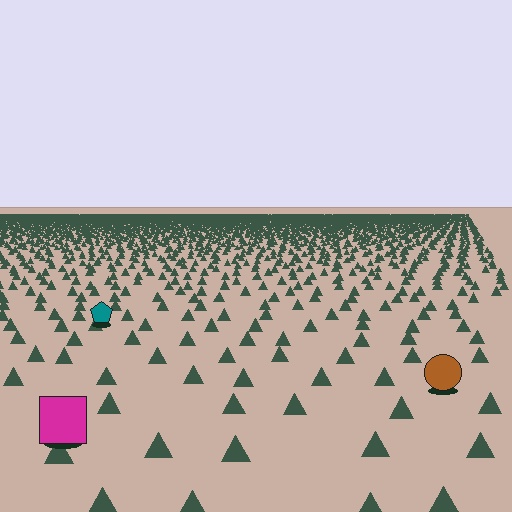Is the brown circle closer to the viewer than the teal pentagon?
Yes. The brown circle is closer — you can tell from the texture gradient: the ground texture is coarser near it.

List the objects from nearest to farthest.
From nearest to farthest: the magenta square, the brown circle, the teal pentagon.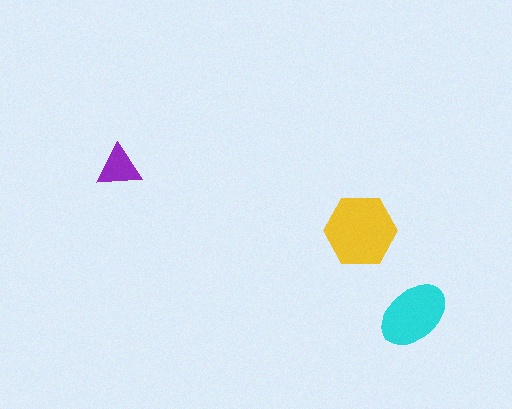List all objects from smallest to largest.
The purple triangle, the cyan ellipse, the yellow hexagon.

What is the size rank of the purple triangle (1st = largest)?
3rd.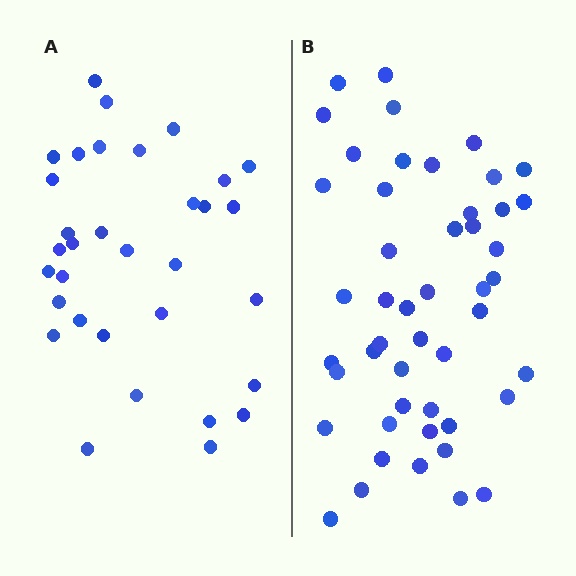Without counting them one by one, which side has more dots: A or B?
Region B (the right region) has more dots.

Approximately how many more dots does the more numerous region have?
Region B has approximately 15 more dots than region A.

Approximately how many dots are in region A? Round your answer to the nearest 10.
About 30 dots. (The exact count is 33, which rounds to 30.)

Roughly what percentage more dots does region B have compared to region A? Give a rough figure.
About 45% more.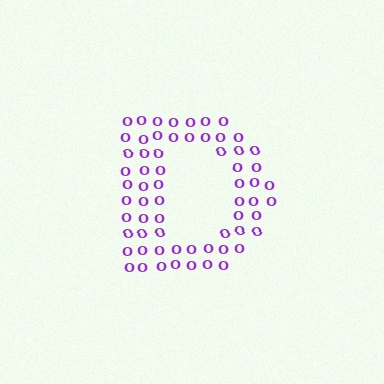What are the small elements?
The small elements are letter O's.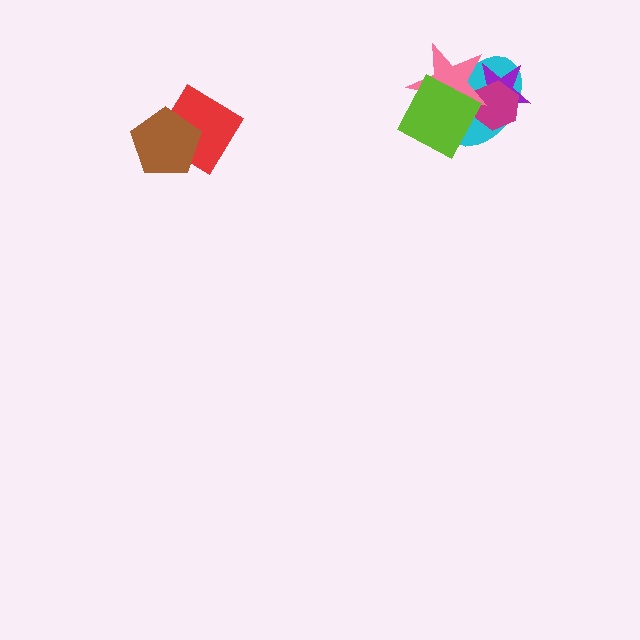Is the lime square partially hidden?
No, no other shape covers it.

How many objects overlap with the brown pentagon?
1 object overlaps with the brown pentagon.